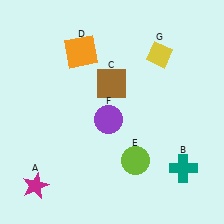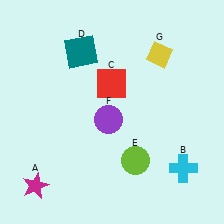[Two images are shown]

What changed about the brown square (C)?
In Image 1, C is brown. In Image 2, it changed to red.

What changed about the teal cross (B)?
In Image 1, B is teal. In Image 2, it changed to cyan.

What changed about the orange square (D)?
In Image 1, D is orange. In Image 2, it changed to teal.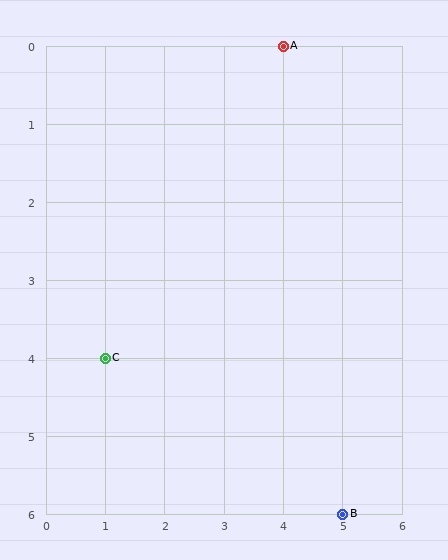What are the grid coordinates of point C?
Point C is at grid coordinates (1, 4).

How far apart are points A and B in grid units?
Points A and B are 1 column and 6 rows apart (about 6.1 grid units diagonally).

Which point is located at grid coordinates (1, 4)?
Point C is at (1, 4).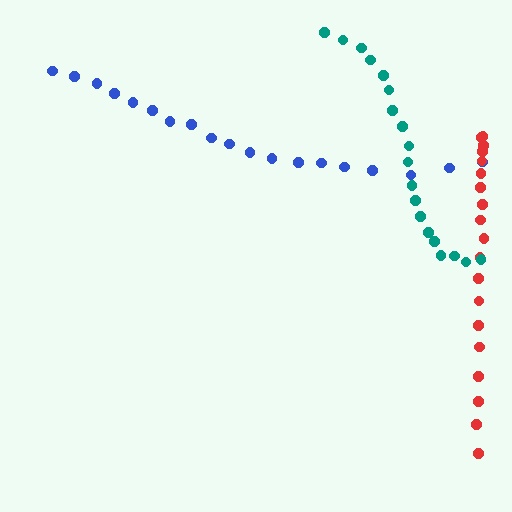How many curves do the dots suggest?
There are 3 distinct paths.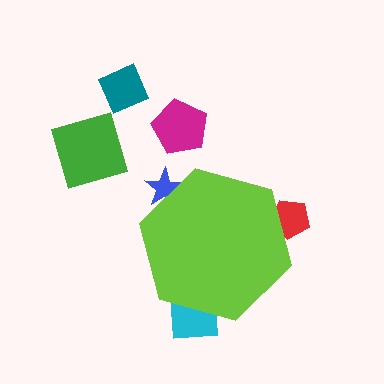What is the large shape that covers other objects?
A lime hexagon.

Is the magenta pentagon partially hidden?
No, the magenta pentagon is fully visible.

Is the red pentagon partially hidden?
Yes, the red pentagon is partially hidden behind the lime hexagon.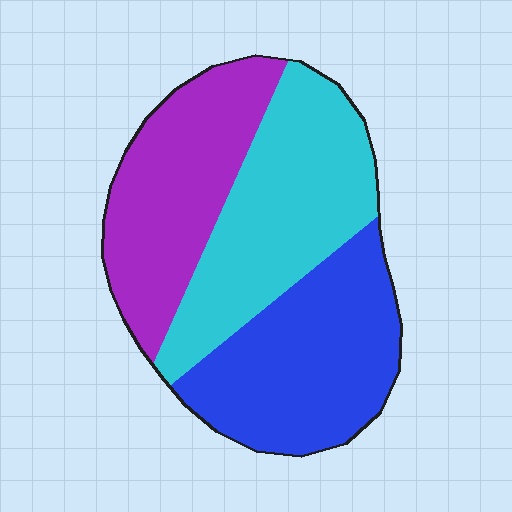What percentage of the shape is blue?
Blue covers around 35% of the shape.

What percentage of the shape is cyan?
Cyan covers around 35% of the shape.